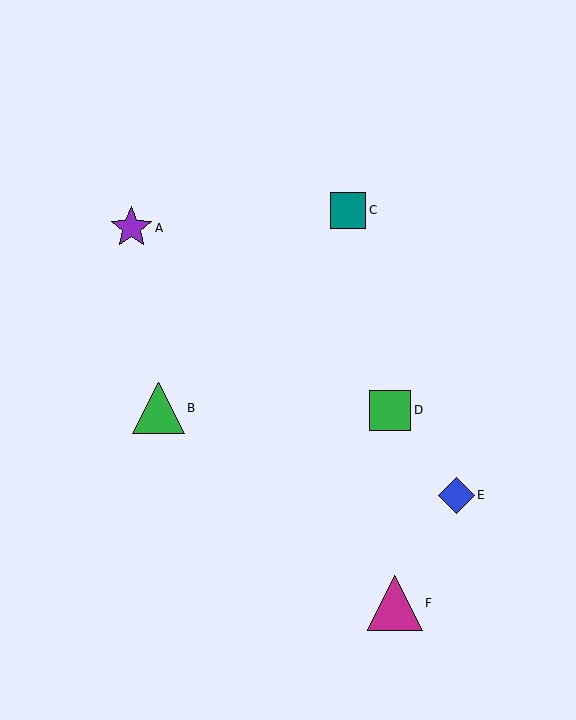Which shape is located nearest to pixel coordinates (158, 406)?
The green triangle (labeled B) at (158, 408) is nearest to that location.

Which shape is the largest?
The magenta triangle (labeled F) is the largest.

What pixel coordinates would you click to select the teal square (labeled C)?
Click at (348, 210) to select the teal square C.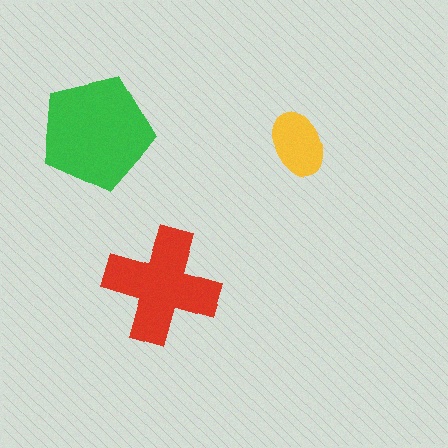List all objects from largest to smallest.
The green pentagon, the red cross, the yellow ellipse.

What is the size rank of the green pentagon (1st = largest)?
1st.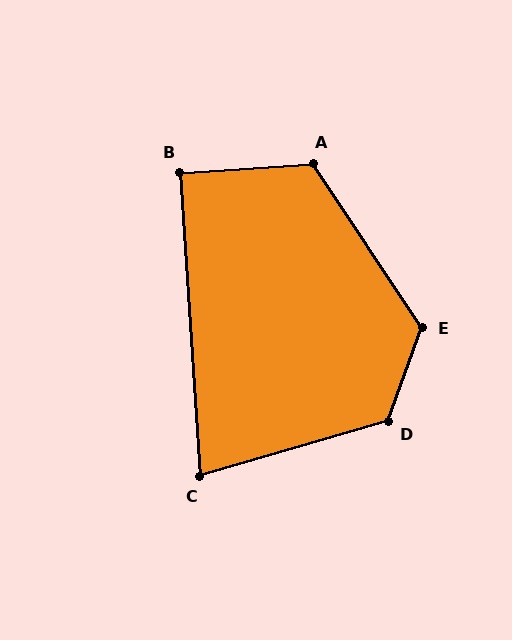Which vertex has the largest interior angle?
D, at approximately 126 degrees.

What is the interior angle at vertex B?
Approximately 90 degrees (approximately right).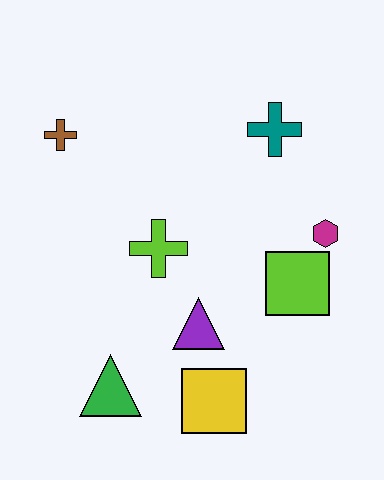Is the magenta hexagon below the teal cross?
Yes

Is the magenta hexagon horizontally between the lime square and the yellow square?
No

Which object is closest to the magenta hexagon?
The lime square is closest to the magenta hexagon.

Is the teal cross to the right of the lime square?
No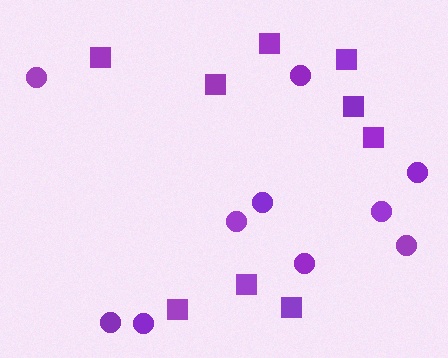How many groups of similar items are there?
There are 2 groups: one group of circles (10) and one group of squares (9).